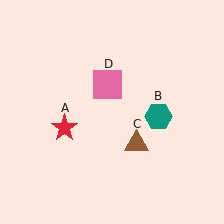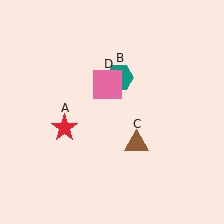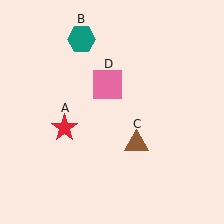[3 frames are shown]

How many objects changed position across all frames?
1 object changed position: teal hexagon (object B).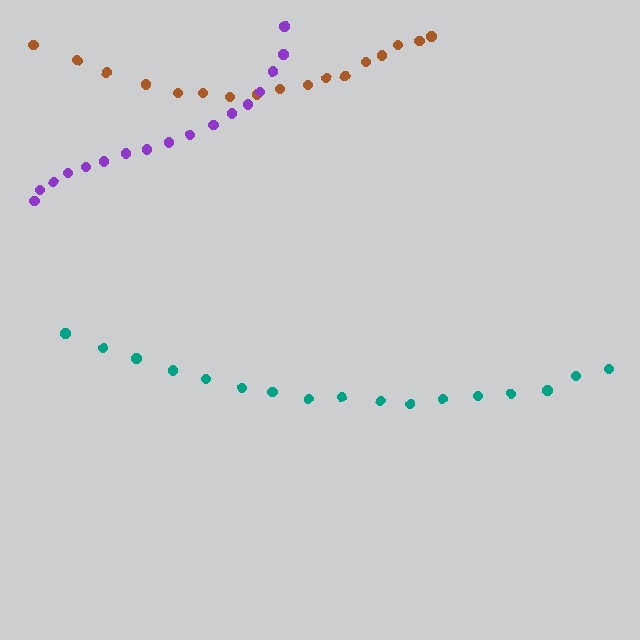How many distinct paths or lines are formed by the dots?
There are 3 distinct paths.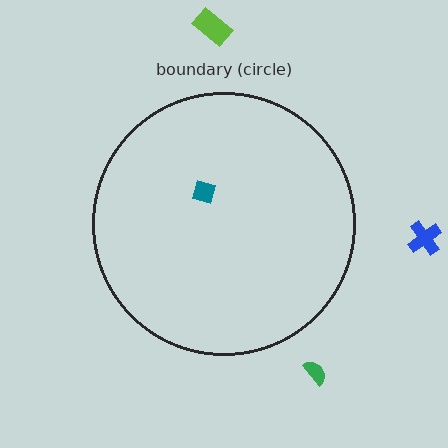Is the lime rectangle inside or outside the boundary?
Outside.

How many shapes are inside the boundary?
1 inside, 3 outside.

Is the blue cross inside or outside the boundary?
Outside.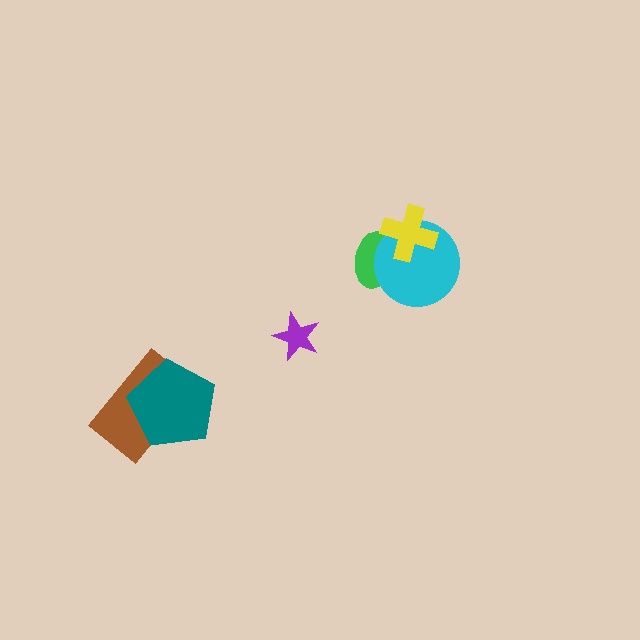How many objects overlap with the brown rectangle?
1 object overlaps with the brown rectangle.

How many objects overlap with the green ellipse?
2 objects overlap with the green ellipse.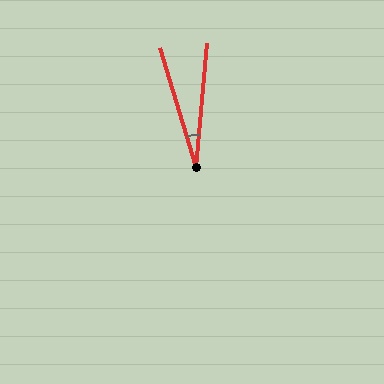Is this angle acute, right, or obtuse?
It is acute.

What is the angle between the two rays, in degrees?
Approximately 22 degrees.